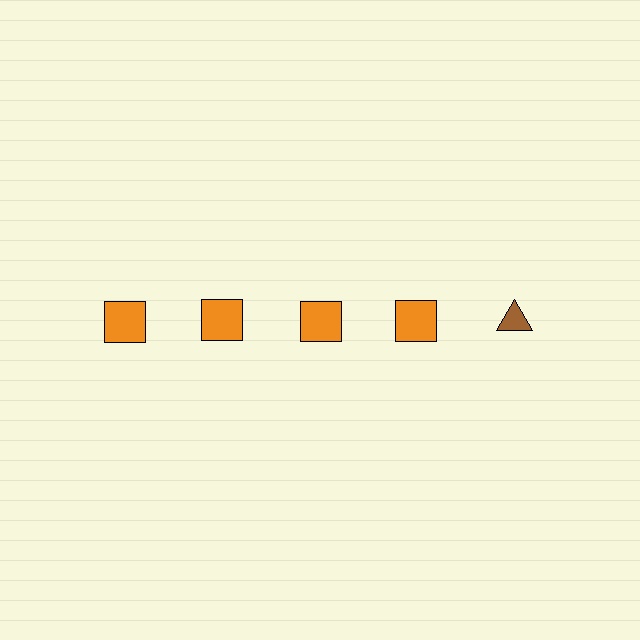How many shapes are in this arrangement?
There are 5 shapes arranged in a grid pattern.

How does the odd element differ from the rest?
It differs in both color (brown instead of orange) and shape (triangle instead of square).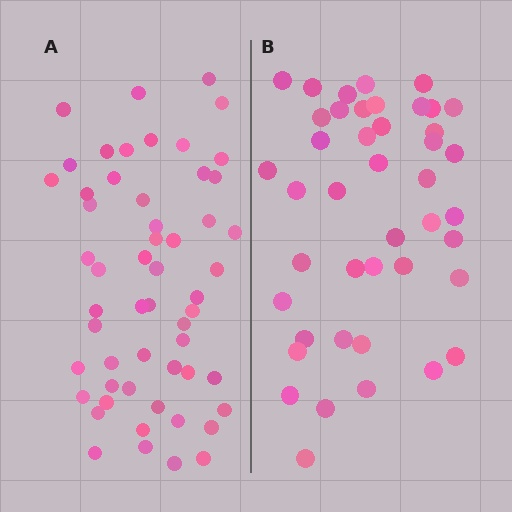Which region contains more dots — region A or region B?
Region A (the left region) has more dots.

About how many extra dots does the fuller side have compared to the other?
Region A has roughly 12 or so more dots than region B.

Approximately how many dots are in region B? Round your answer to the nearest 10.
About 40 dots. (The exact count is 43, which rounds to 40.)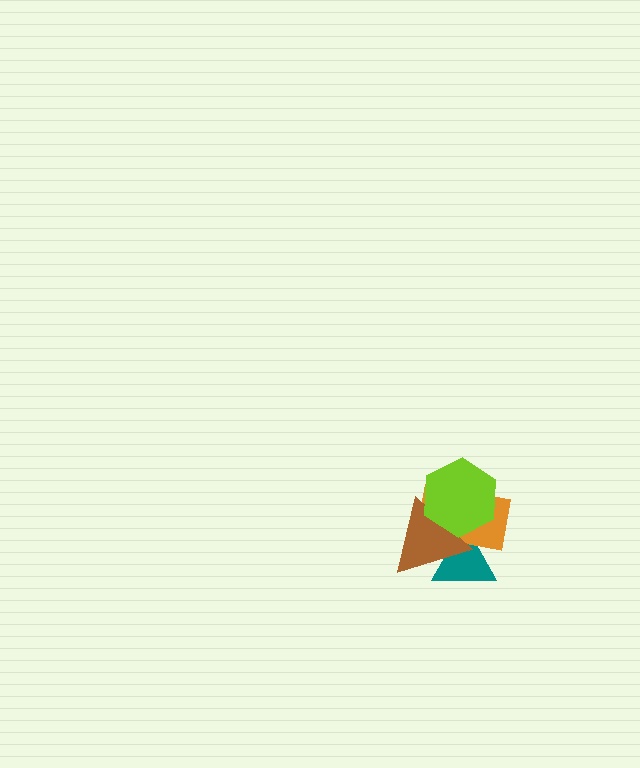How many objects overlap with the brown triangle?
3 objects overlap with the brown triangle.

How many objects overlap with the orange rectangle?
3 objects overlap with the orange rectangle.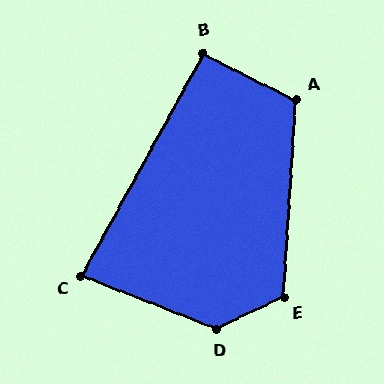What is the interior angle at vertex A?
Approximately 113 degrees (obtuse).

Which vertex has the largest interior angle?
D, at approximately 133 degrees.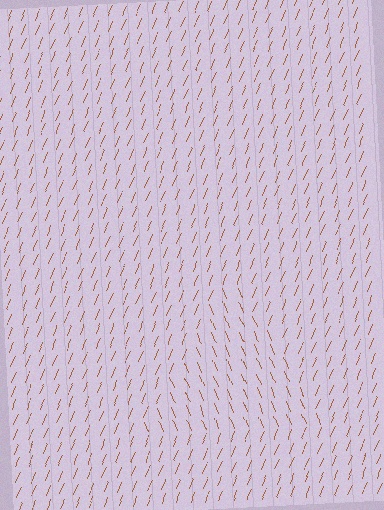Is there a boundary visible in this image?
Yes, there is a texture boundary formed by a change in line orientation.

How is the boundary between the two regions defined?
The boundary is defined purely by a change in line orientation (approximately 45 degrees difference). All lines are the same color and thickness.